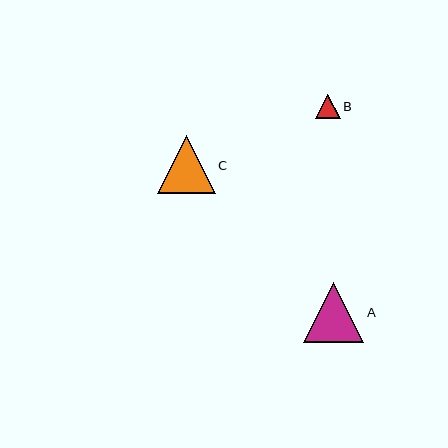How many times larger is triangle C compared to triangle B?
Triangle C is approximately 2.4 times the size of triangle B.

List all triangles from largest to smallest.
From largest to smallest: A, C, B.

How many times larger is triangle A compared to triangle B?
Triangle A is approximately 2.5 times the size of triangle B.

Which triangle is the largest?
Triangle A is the largest with a size of approximately 61 pixels.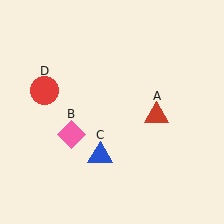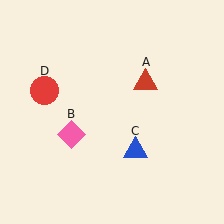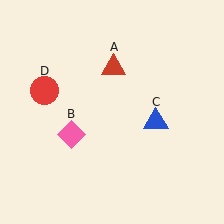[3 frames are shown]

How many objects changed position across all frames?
2 objects changed position: red triangle (object A), blue triangle (object C).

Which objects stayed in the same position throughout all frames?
Pink diamond (object B) and red circle (object D) remained stationary.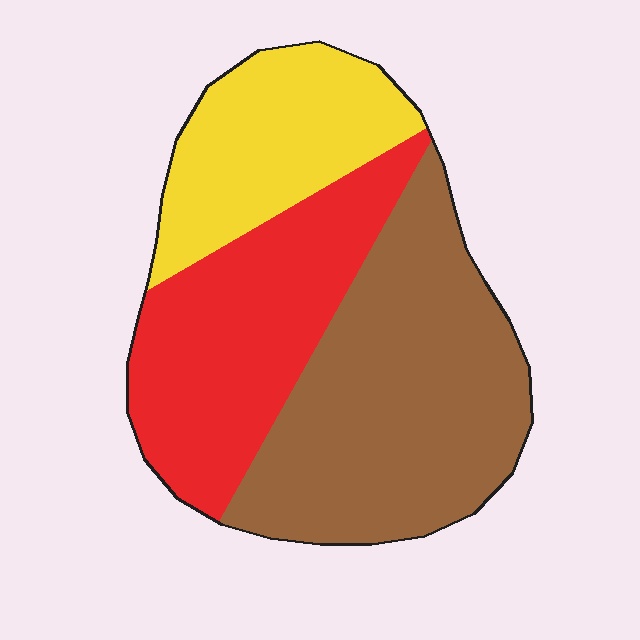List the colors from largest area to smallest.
From largest to smallest: brown, red, yellow.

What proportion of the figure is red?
Red covers around 30% of the figure.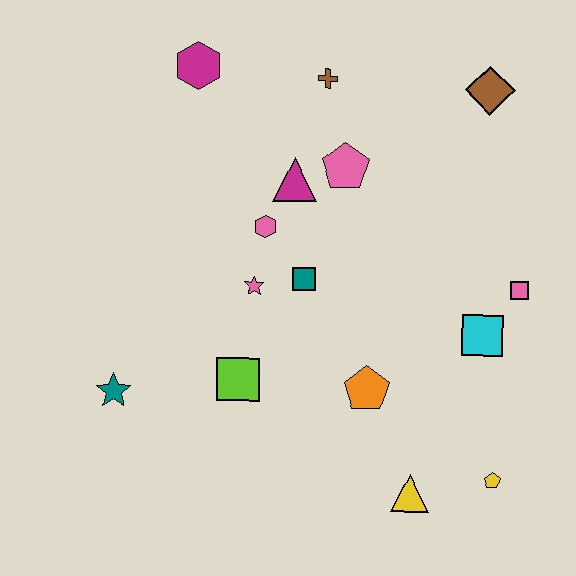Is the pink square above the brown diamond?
No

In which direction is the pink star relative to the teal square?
The pink star is to the left of the teal square.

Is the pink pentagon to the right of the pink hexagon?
Yes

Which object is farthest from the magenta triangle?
The yellow pentagon is farthest from the magenta triangle.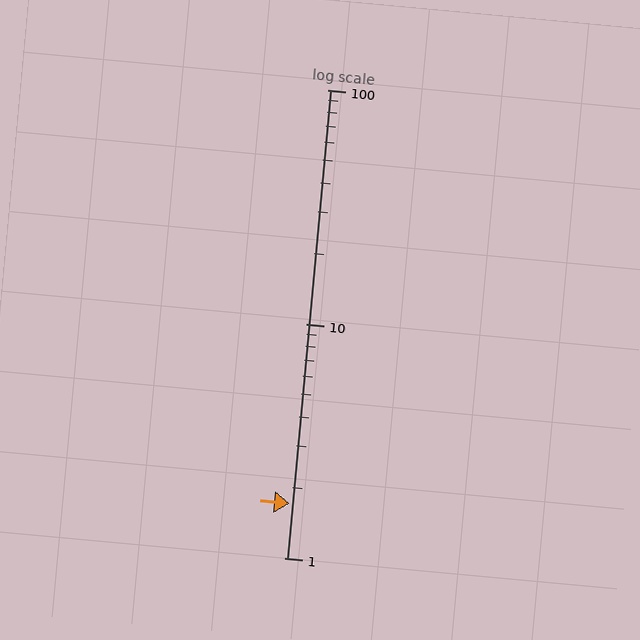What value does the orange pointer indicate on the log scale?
The pointer indicates approximately 1.7.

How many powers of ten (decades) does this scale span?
The scale spans 2 decades, from 1 to 100.